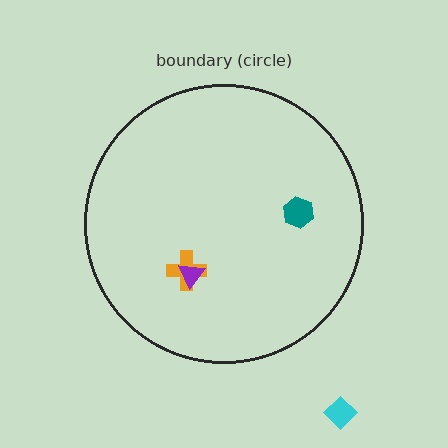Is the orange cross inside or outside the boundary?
Inside.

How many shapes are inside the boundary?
3 inside, 1 outside.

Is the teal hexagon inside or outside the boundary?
Inside.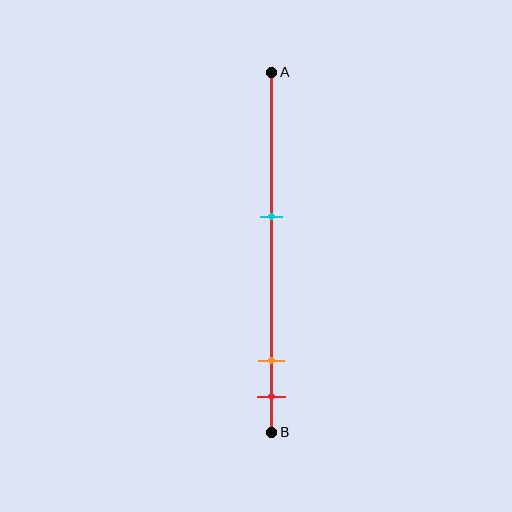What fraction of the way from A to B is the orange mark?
The orange mark is approximately 80% (0.8) of the way from A to B.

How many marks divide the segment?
There are 3 marks dividing the segment.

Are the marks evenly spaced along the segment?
No, the marks are not evenly spaced.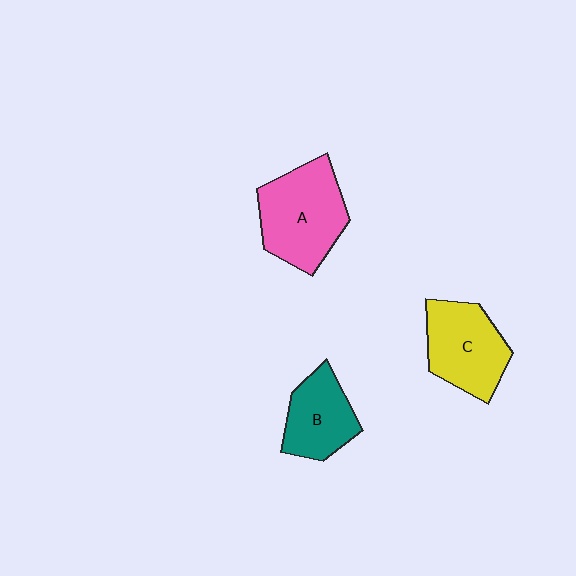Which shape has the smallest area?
Shape B (teal).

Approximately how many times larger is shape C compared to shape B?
Approximately 1.2 times.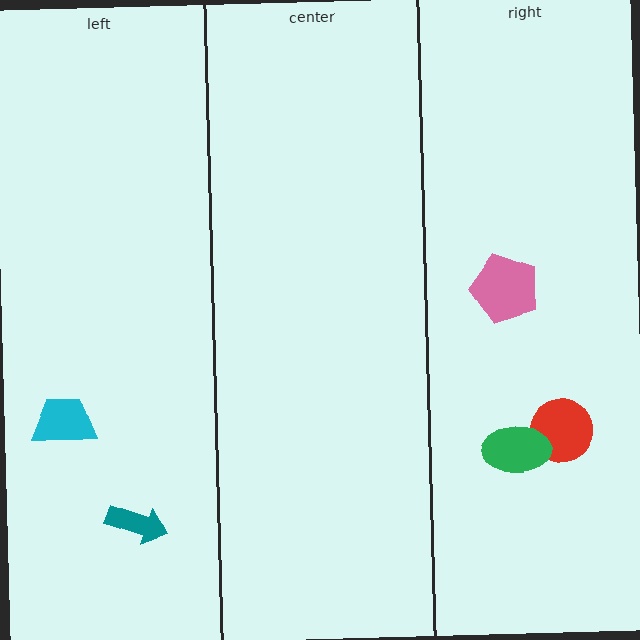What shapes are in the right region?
The pink pentagon, the red circle, the green ellipse.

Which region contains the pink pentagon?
The right region.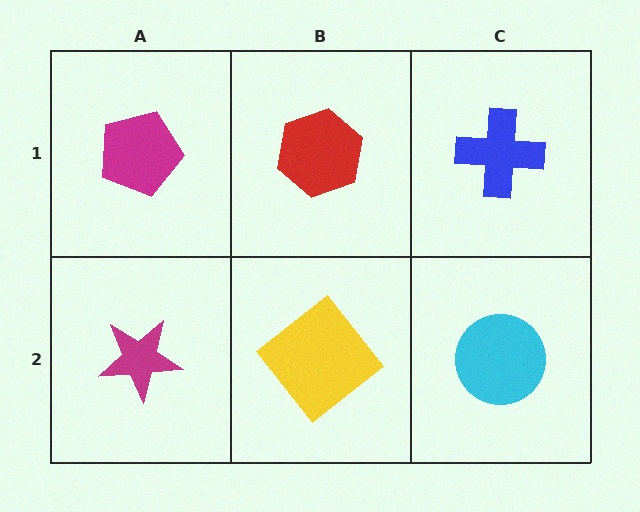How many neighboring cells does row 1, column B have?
3.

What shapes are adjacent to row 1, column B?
A yellow diamond (row 2, column B), a magenta pentagon (row 1, column A), a blue cross (row 1, column C).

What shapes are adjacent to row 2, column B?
A red hexagon (row 1, column B), a magenta star (row 2, column A), a cyan circle (row 2, column C).